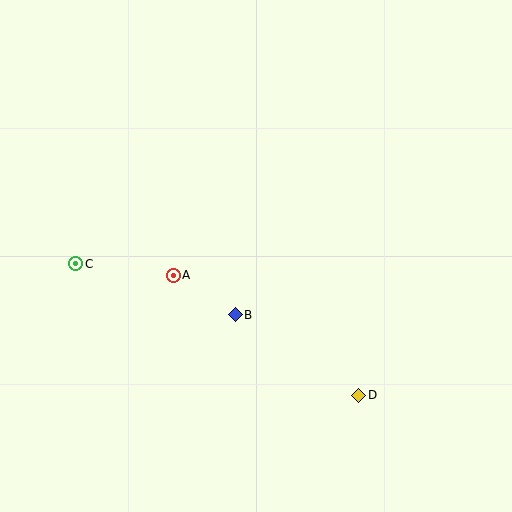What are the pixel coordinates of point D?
Point D is at (359, 395).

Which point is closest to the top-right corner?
Point B is closest to the top-right corner.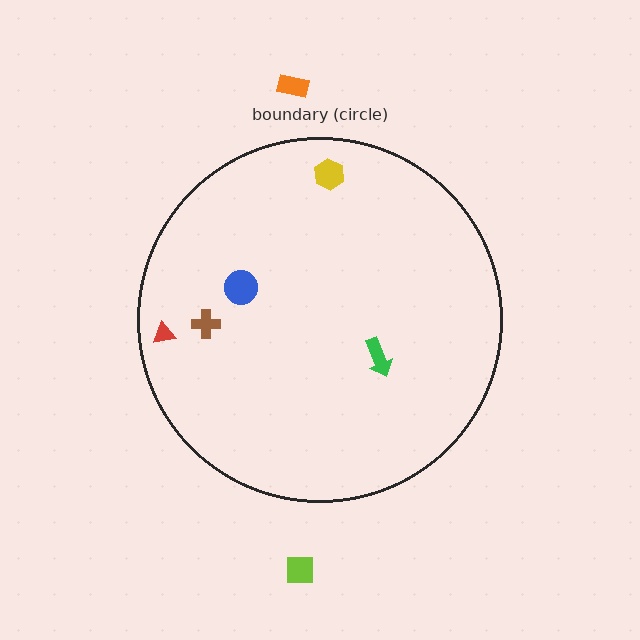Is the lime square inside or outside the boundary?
Outside.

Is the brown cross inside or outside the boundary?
Inside.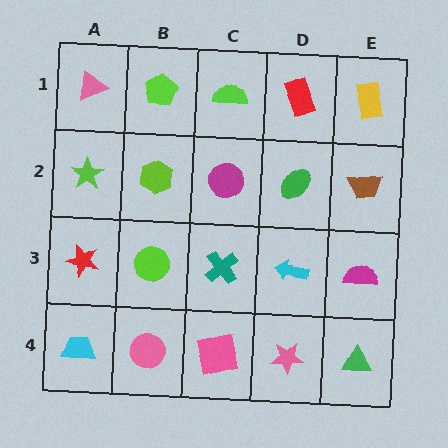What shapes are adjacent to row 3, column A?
A lime star (row 2, column A), a cyan trapezoid (row 4, column A), a lime circle (row 3, column B).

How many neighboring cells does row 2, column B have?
4.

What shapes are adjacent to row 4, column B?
A lime circle (row 3, column B), a cyan trapezoid (row 4, column A), a pink square (row 4, column C).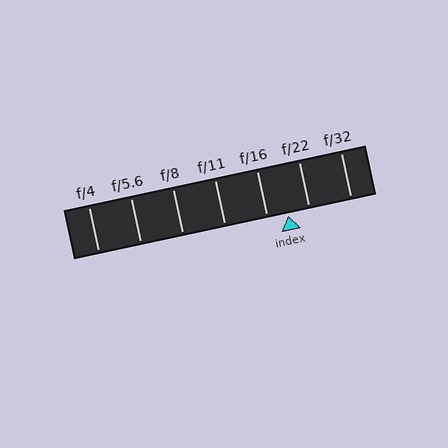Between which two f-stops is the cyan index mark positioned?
The index mark is between f/16 and f/22.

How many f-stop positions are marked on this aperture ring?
There are 7 f-stop positions marked.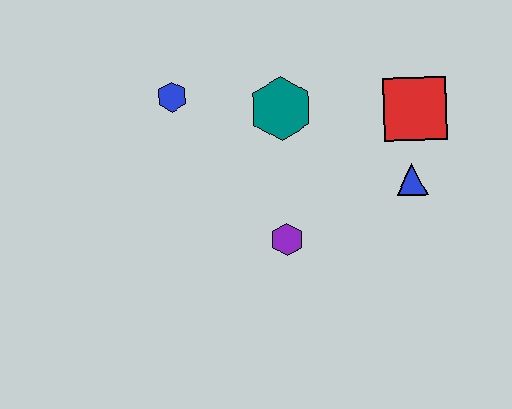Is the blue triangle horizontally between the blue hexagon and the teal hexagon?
No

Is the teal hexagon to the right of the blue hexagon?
Yes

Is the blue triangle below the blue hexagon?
Yes